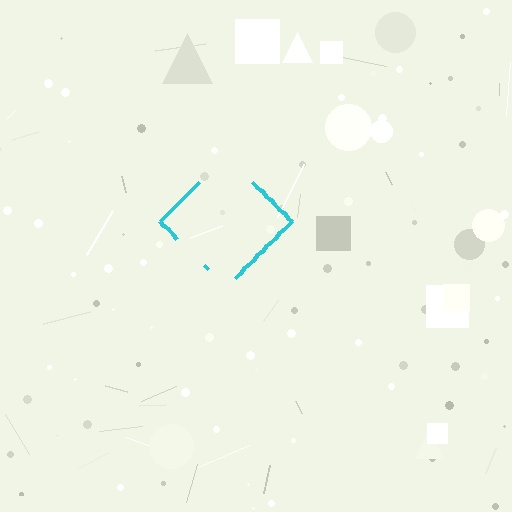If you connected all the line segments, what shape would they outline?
They would outline a diamond.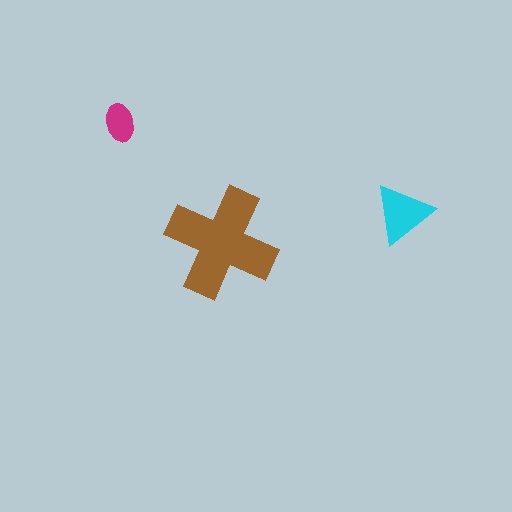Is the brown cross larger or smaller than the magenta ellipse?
Larger.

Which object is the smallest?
The magenta ellipse.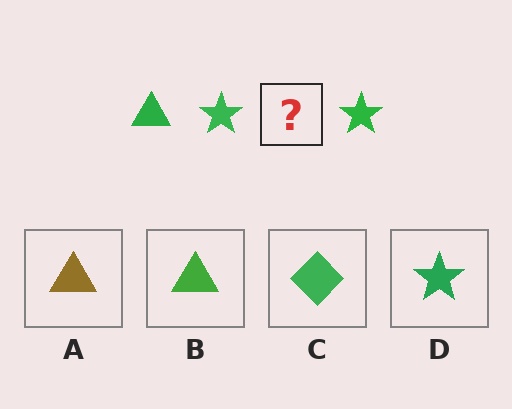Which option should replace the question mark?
Option B.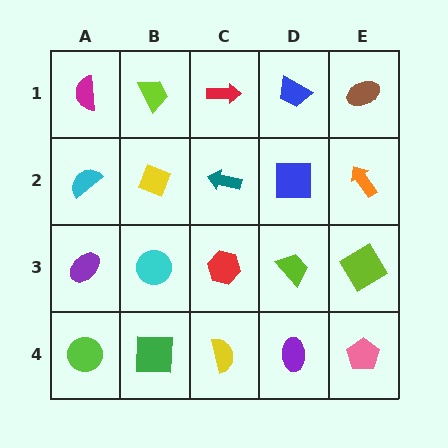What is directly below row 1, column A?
A cyan semicircle.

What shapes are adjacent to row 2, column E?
A brown ellipse (row 1, column E), a lime diamond (row 3, column E), a blue square (row 2, column D).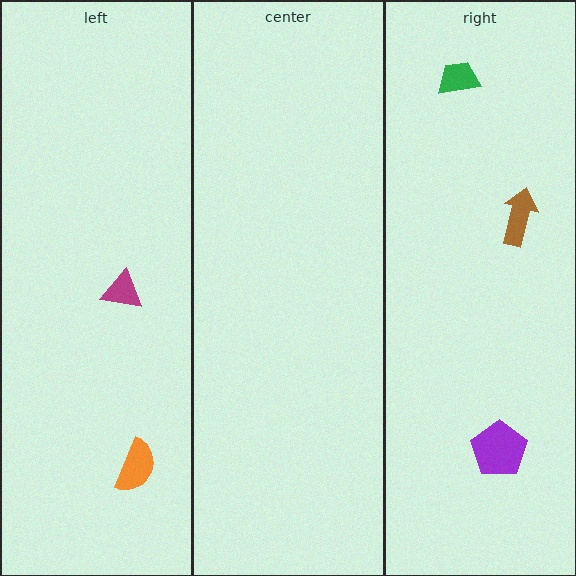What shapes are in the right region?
The brown arrow, the purple pentagon, the green trapezoid.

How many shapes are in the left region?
2.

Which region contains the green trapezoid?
The right region.